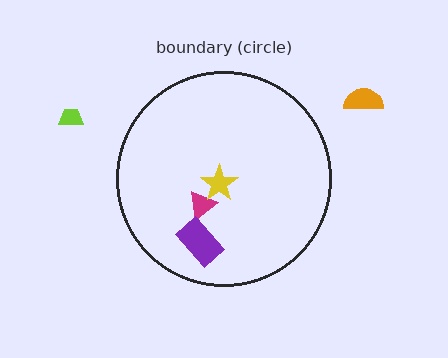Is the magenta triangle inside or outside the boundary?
Inside.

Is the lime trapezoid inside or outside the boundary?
Outside.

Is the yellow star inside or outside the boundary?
Inside.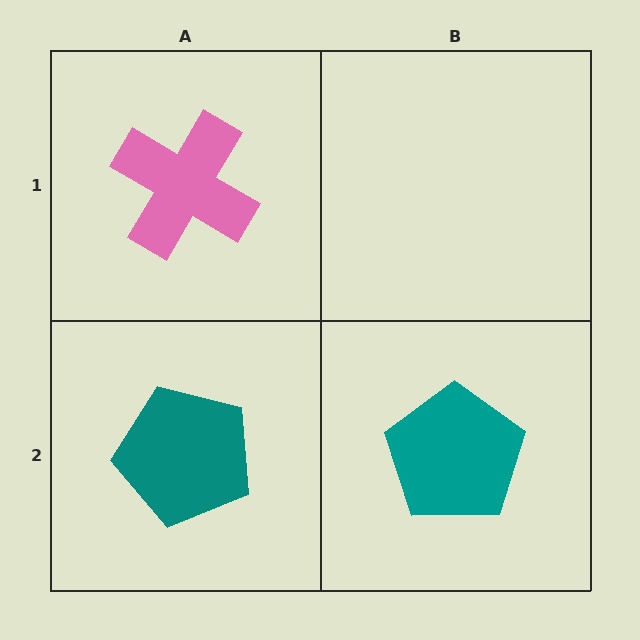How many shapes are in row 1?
1 shape.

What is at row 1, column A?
A pink cross.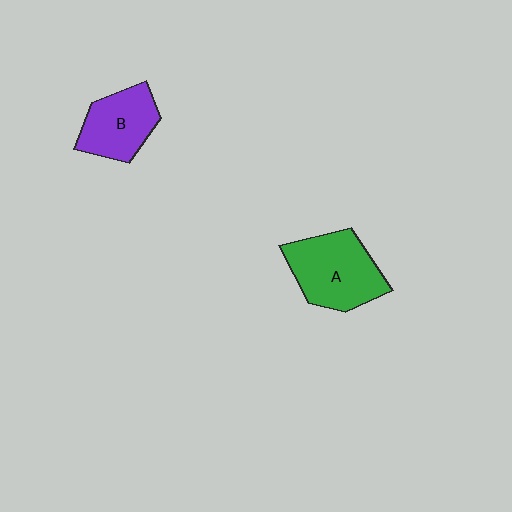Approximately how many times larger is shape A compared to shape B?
Approximately 1.3 times.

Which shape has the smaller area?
Shape B (purple).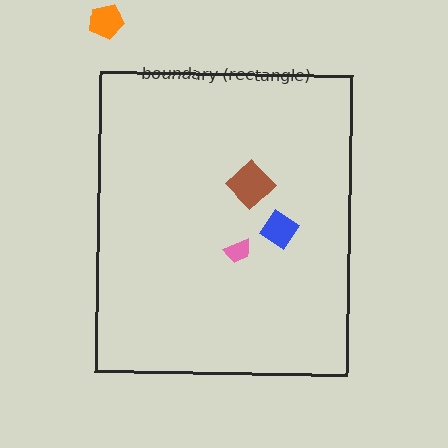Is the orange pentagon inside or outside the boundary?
Outside.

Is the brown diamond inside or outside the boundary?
Inside.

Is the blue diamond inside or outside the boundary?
Inside.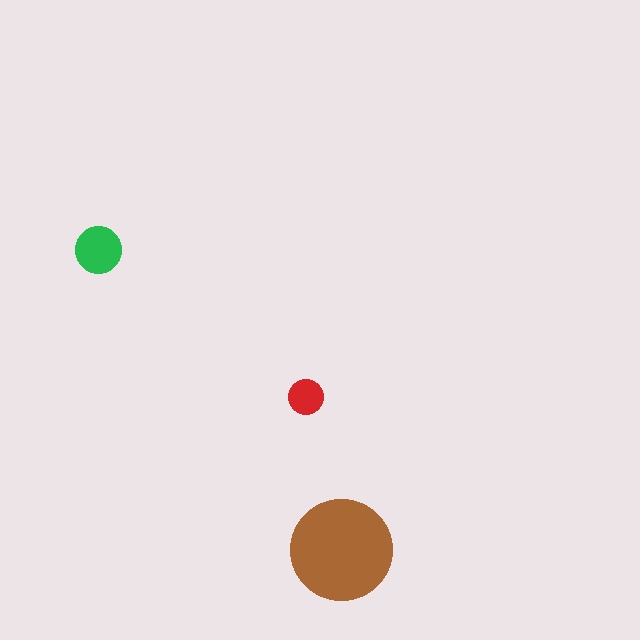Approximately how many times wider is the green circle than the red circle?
About 1.5 times wider.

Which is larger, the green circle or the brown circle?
The brown one.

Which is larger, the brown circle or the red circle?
The brown one.